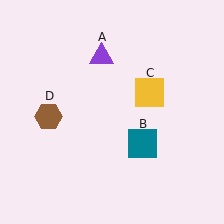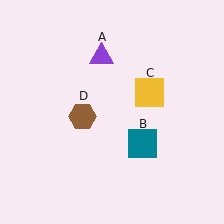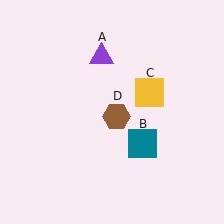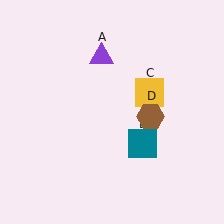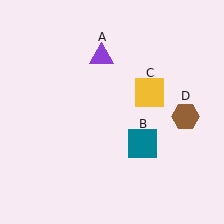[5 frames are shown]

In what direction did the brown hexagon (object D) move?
The brown hexagon (object D) moved right.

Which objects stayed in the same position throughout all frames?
Purple triangle (object A) and teal square (object B) and yellow square (object C) remained stationary.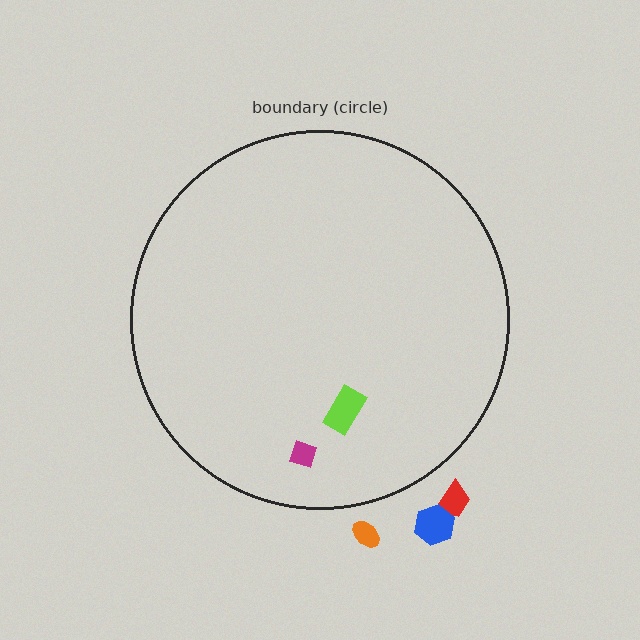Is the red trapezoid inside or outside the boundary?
Outside.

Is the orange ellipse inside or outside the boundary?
Outside.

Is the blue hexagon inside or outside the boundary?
Outside.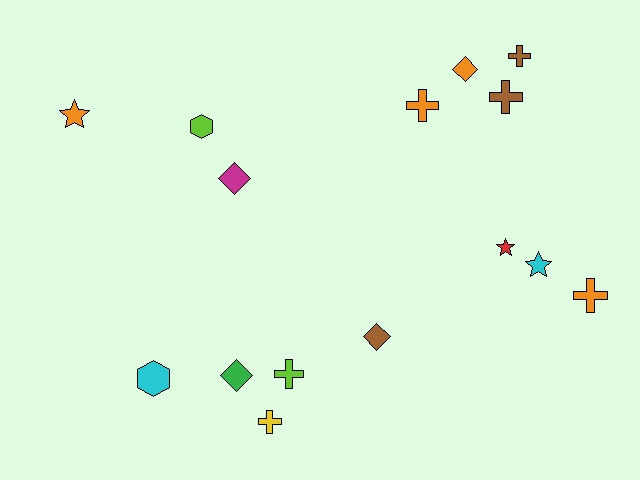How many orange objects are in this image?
There are 4 orange objects.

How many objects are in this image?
There are 15 objects.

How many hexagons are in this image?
There are 2 hexagons.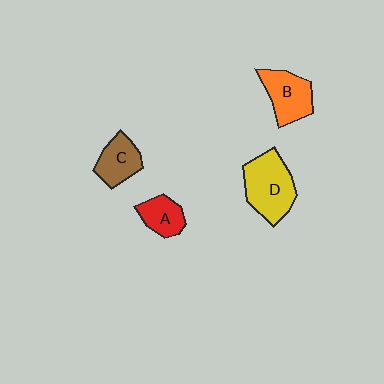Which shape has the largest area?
Shape D (yellow).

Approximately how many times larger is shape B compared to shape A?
Approximately 1.4 times.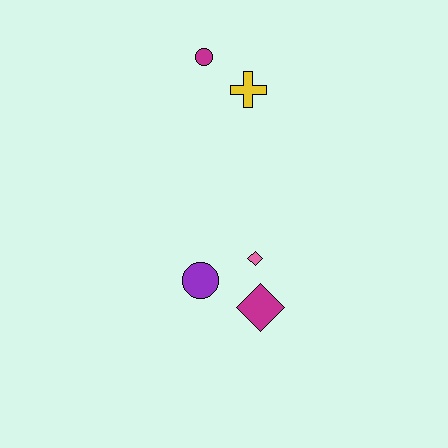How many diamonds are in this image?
There are 2 diamonds.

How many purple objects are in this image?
There is 1 purple object.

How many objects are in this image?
There are 5 objects.